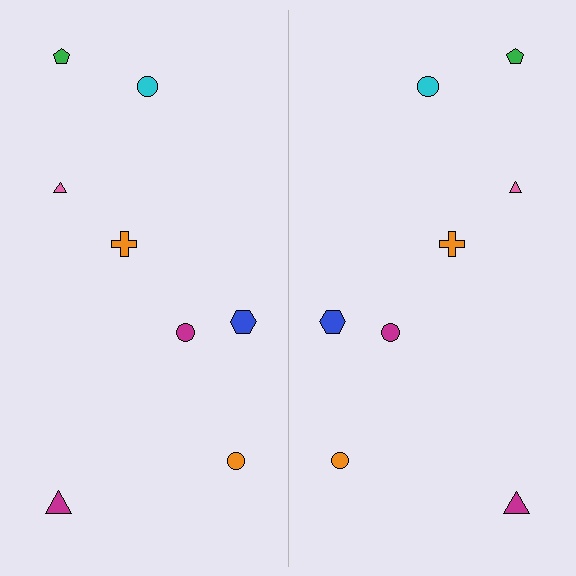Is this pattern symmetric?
Yes, this pattern has bilateral (reflection) symmetry.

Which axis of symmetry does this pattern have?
The pattern has a vertical axis of symmetry running through the center of the image.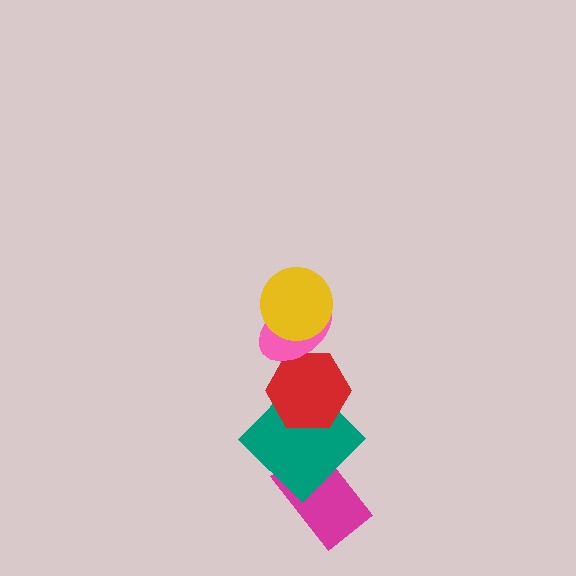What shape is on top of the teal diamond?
The red hexagon is on top of the teal diamond.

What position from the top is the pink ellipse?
The pink ellipse is 2nd from the top.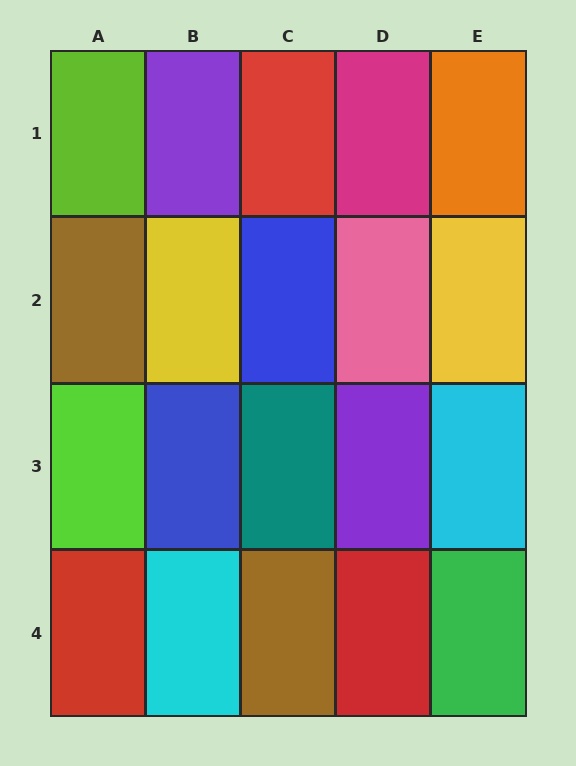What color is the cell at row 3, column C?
Teal.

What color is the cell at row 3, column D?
Purple.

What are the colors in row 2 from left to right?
Brown, yellow, blue, pink, yellow.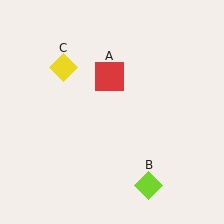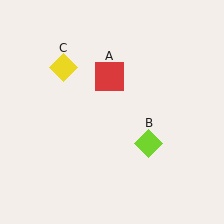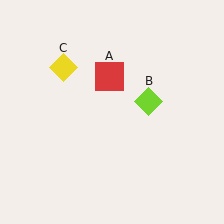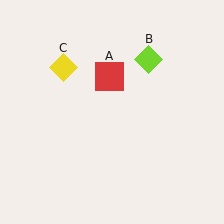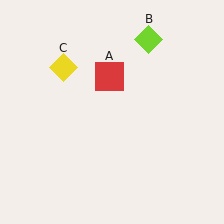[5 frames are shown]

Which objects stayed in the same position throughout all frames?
Red square (object A) and yellow diamond (object C) remained stationary.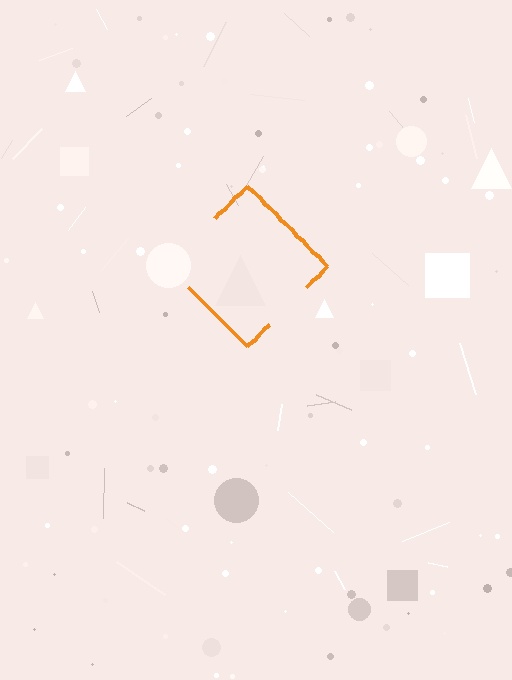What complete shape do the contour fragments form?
The contour fragments form a diamond.